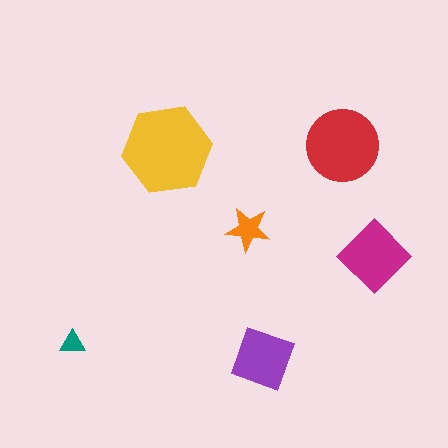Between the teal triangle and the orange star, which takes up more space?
The orange star.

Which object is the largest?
The yellow hexagon.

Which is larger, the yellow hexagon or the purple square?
The yellow hexagon.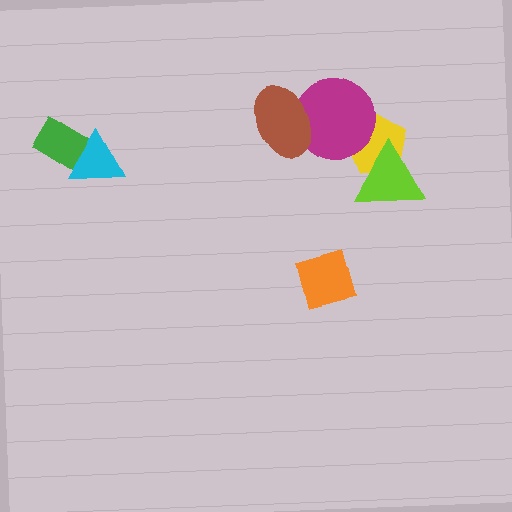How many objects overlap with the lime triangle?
1 object overlaps with the lime triangle.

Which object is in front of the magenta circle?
The brown ellipse is in front of the magenta circle.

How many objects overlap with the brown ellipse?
1 object overlaps with the brown ellipse.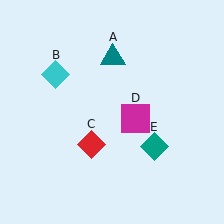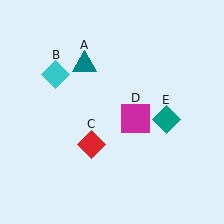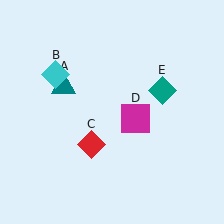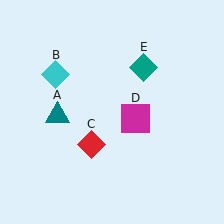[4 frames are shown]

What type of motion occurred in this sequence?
The teal triangle (object A), teal diamond (object E) rotated counterclockwise around the center of the scene.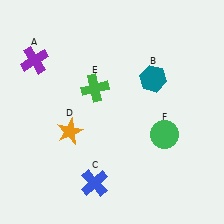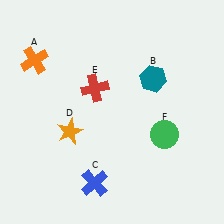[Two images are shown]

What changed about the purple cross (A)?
In Image 1, A is purple. In Image 2, it changed to orange.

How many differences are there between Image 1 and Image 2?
There are 2 differences between the two images.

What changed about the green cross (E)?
In Image 1, E is green. In Image 2, it changed to red.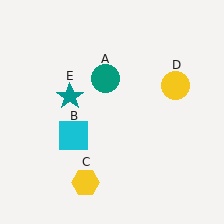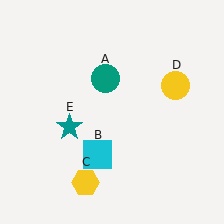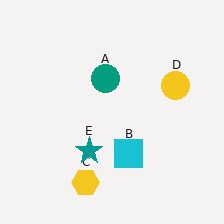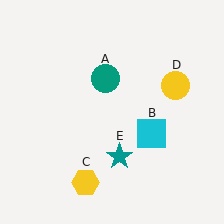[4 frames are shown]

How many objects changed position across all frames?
2 objects changed position: cyan square (object B), teal star (object E).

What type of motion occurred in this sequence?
The cyan square (object B), teal star (object E) rotated counterclockwise around the center of the scene.